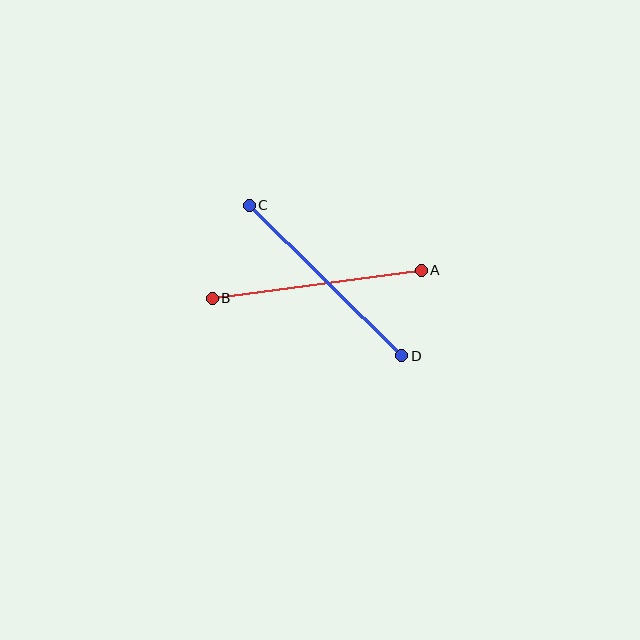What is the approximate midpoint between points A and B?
The midpoint is at approximately (317, 284) pixels.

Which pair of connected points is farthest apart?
Points C and D are farthest apart.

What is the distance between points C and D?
The distance is approximately 214 pixels.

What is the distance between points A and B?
The distance is approximately 211 pixels.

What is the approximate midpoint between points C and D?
The midpoint is at approximately (326, 281) pixels.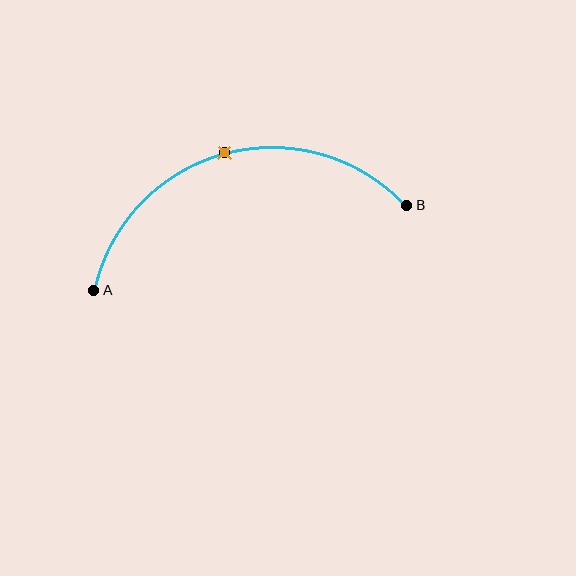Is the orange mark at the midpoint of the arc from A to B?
Yes. The orange mark lies on the arc at equal arc-length from both A and B — it is the arc midpoint.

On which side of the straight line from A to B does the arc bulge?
The arc bulges above the straight line connecting A and B.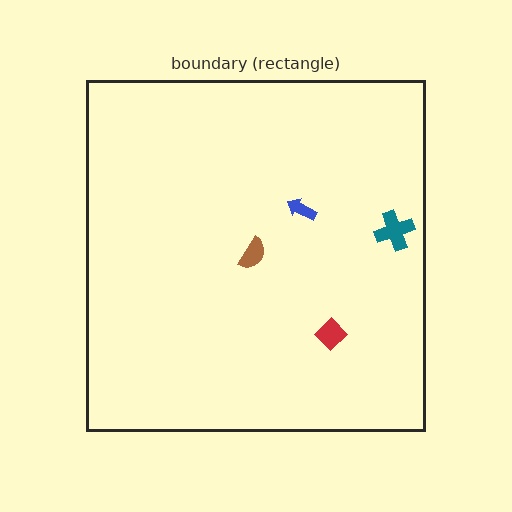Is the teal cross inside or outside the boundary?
Inside.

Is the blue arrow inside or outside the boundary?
Inside.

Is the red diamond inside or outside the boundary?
Inside.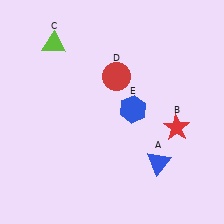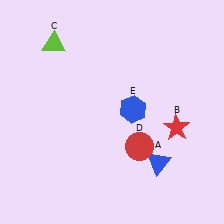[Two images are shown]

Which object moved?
The red circle (D) moved down.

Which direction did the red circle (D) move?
The red circle (D) moved down.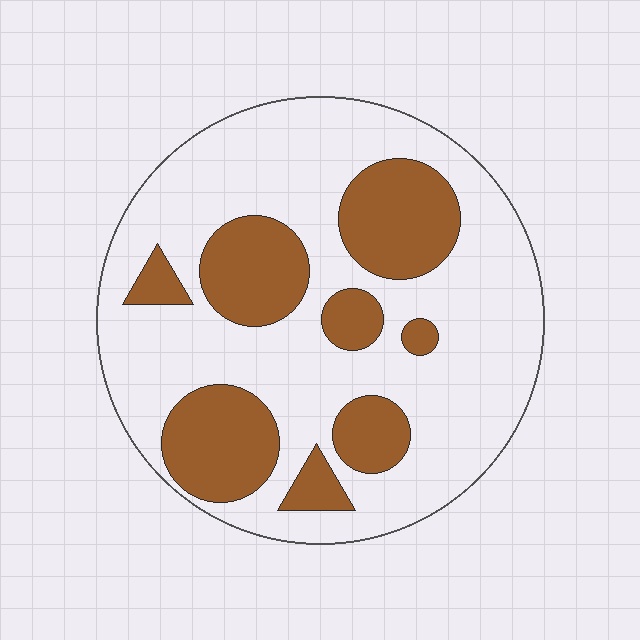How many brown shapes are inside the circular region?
8.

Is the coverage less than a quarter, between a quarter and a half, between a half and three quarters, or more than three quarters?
Between a quarter and a half.